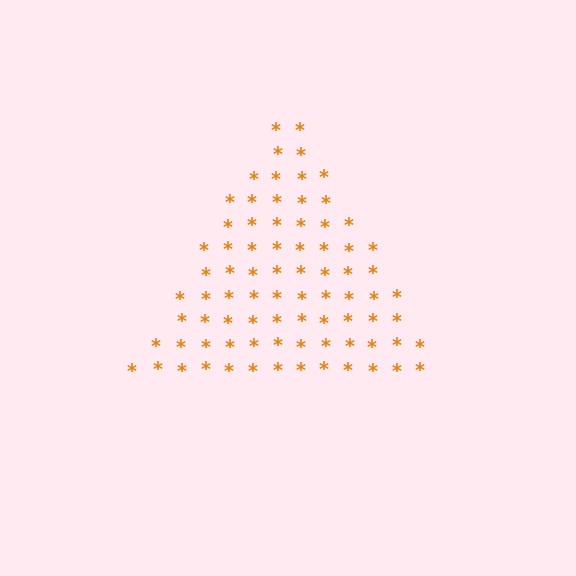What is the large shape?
The large shape is a triangle.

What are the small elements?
The small elements are asterisks.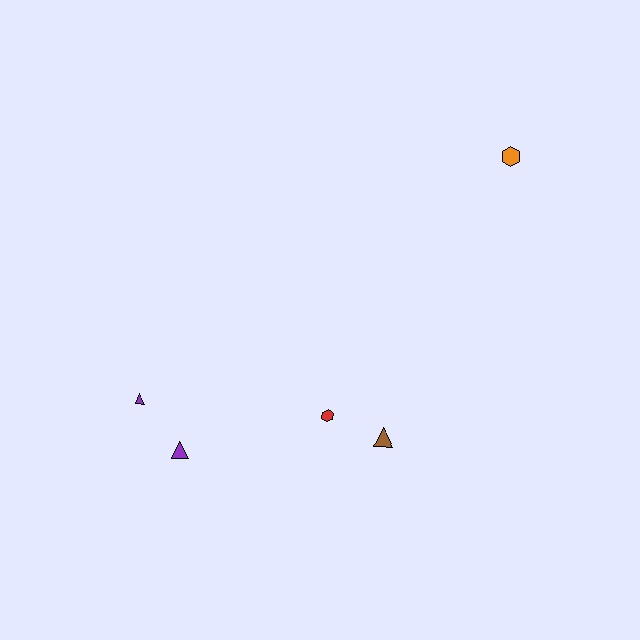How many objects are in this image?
There are 5 objects.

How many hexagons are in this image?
There are 2 hexagons.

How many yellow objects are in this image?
There are no yellow objects.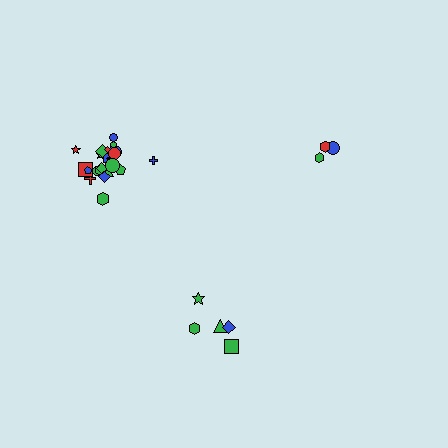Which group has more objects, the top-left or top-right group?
The top-left group.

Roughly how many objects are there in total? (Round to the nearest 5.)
Roughly 30 objects in total.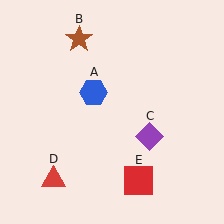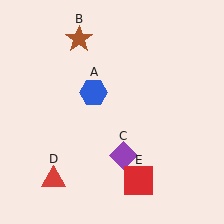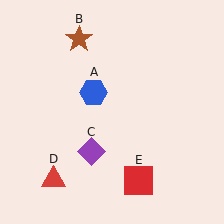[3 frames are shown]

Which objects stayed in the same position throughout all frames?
Blue hexagon (object A) and brown star (object B) and red triangle (object D) and red square (object E) remained stationary.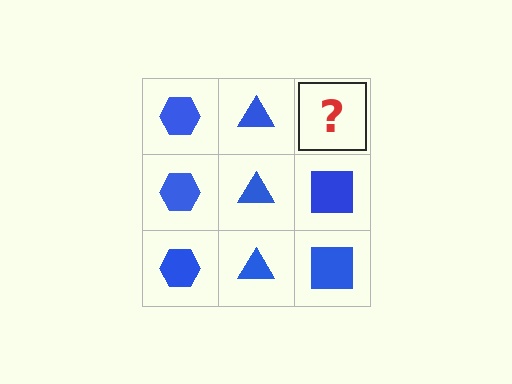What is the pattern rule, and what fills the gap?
The rule is that each column has a consistent shape. The gap should be filled with a blue square.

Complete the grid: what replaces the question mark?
The question mark should be replaced with a blue square.